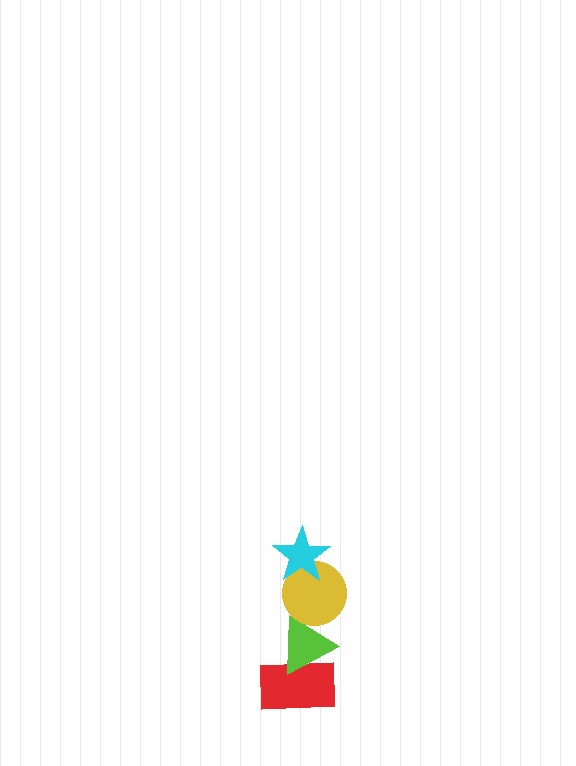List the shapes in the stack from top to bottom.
From top to bottom: the cyan star, the yellow circle, the lime triangle, the red rectangle.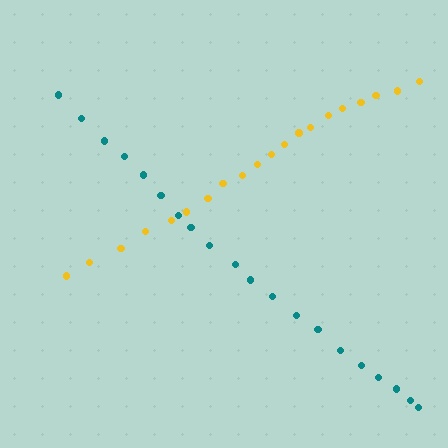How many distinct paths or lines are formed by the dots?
There are 2 distinct paths.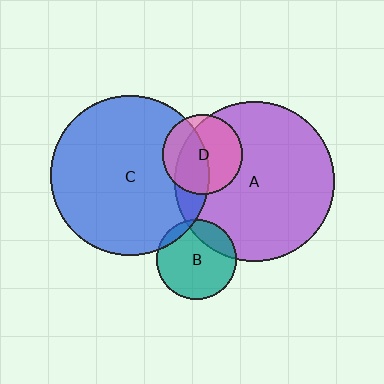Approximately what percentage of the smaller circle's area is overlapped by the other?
Approximately 80%.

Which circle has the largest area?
Circle C (blue).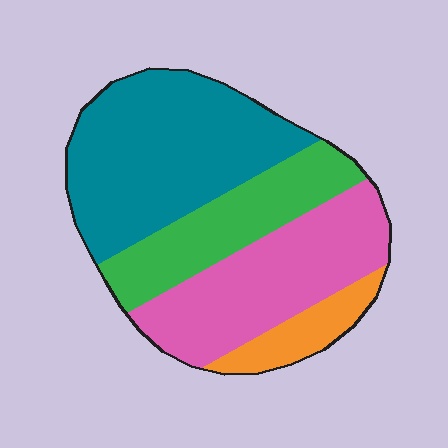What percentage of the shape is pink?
Pink covers roughly 30% of the shape.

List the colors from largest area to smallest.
From largest to smallest: teal, pink, green, orange.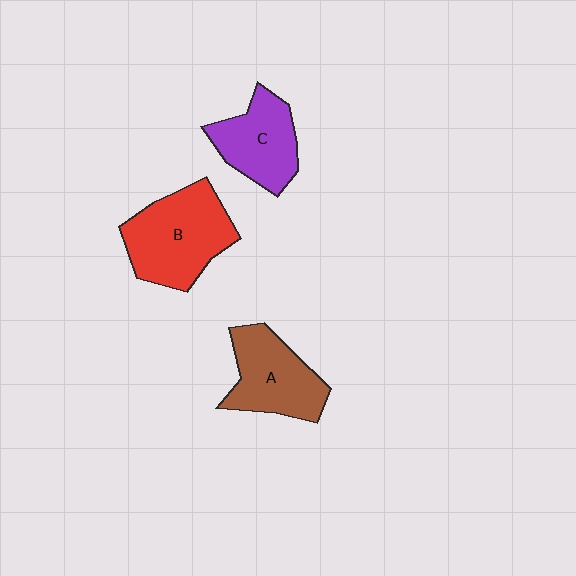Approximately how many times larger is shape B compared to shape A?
Approximately 1.2 times.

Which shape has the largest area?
Shape B (red).